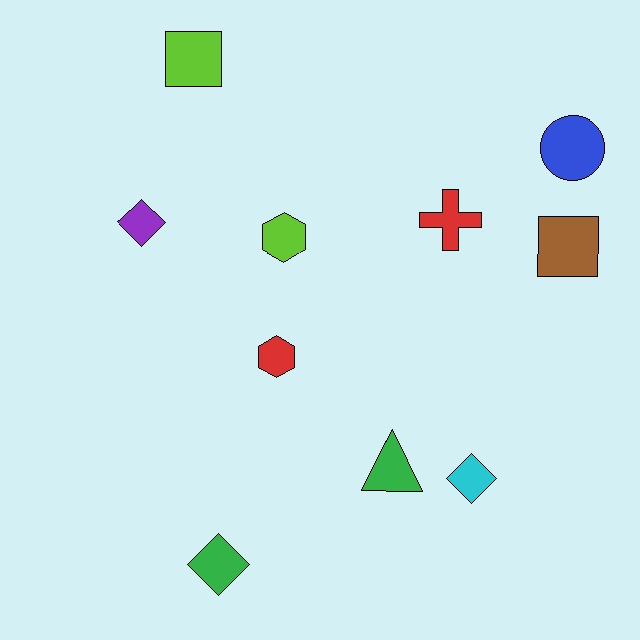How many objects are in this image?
There are 10 objects.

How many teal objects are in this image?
There are no teal objects.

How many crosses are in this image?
There is 1 cross.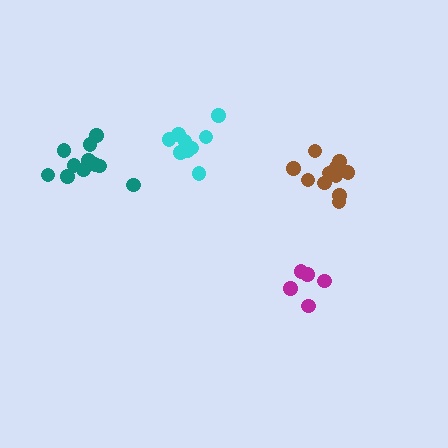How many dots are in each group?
Group 1: 11 dots, Group 2: 11 dots, Group 3: 5 dots, Group 4: 9 dots (36 total).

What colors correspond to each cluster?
The clusters are colored: teal, brown, magenta, cyan.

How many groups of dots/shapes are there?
There are 4 groups.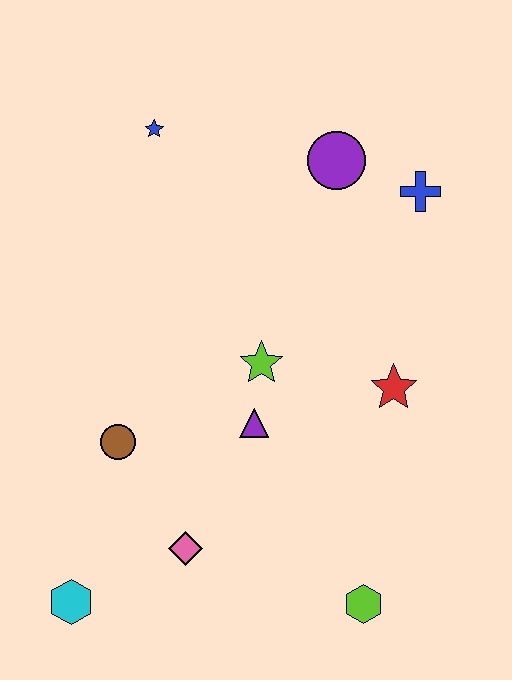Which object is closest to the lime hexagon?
The pink diamond is closest to the lime hexagon.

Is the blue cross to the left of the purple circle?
No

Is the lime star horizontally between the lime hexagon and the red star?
No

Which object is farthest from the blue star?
The lime hexagon is farthest from the blue star.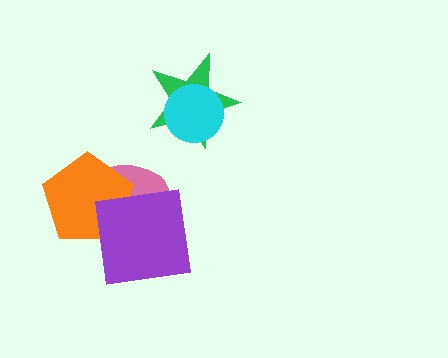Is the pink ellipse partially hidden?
Yes, it is partially covered by another shape.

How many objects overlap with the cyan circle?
1 object overlaps with the cyan circle.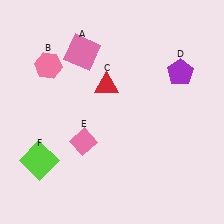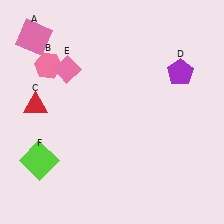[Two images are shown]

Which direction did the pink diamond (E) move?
The pink diamond (E) moved up.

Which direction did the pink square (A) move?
The pink square (A) moved left.